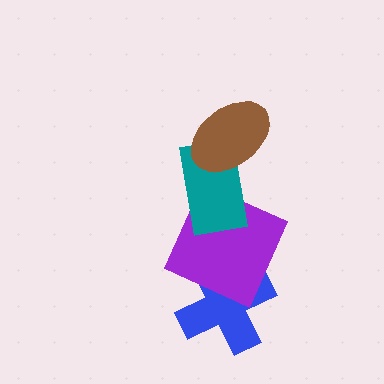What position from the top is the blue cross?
The blue cross is 4th from the top.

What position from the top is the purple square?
The purple square is 3rd from the top.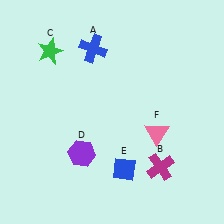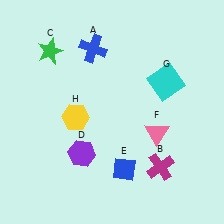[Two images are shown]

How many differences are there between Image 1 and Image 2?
There are 2 differences between the two images.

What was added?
A cyan square (G), a yellow hexagon (H) were added in Image 2.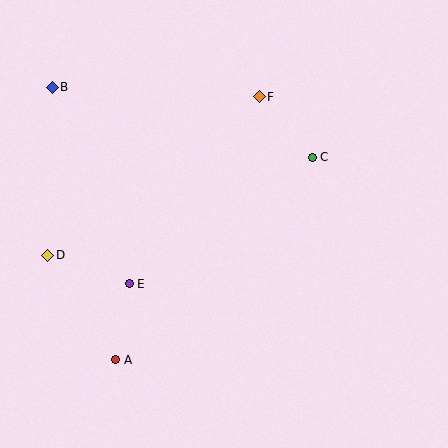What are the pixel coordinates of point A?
Point A is at (116, 360).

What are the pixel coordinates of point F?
Point F is at (259, 97).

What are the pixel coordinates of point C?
Point C is at (312, 157).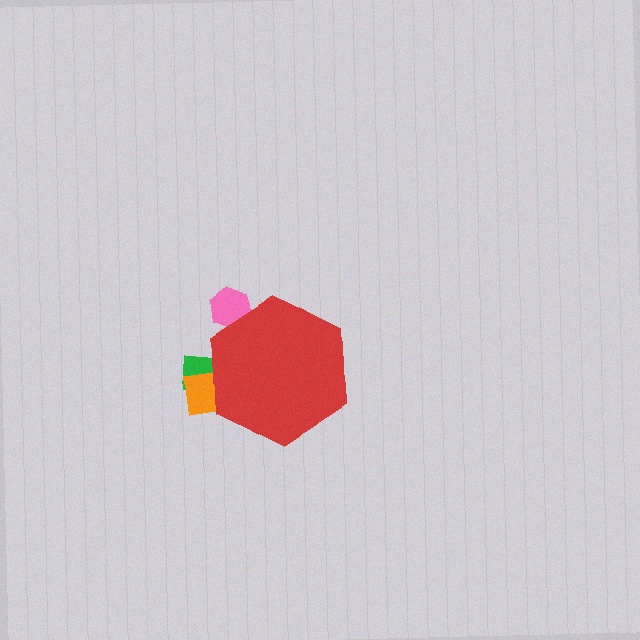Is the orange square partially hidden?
Yes, the orange square is partially hidden behind the red hexagon.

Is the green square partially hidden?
Yes, the green square is partially hidden behind the red hexagon.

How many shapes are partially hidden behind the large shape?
3 shapes are partially hidden.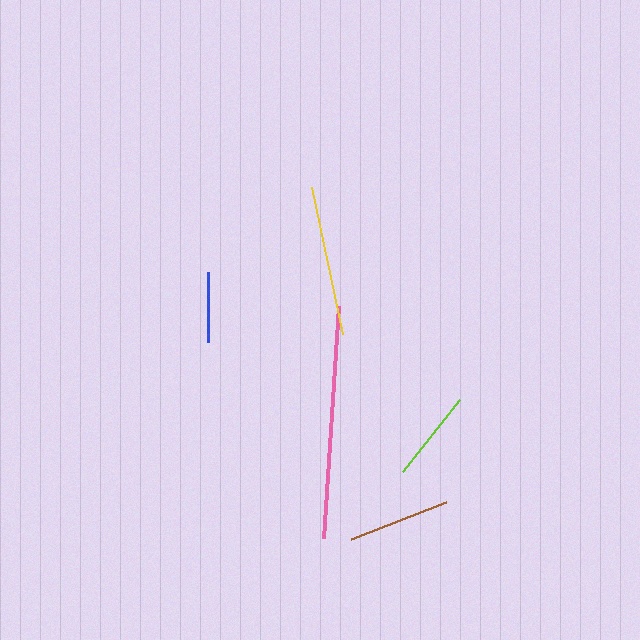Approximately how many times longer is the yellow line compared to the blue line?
The yellow line is approximately 2.2 times the length of the blue line.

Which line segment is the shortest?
The blue line is the shortest at approximately 70 pixels.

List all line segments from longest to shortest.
From longest to shortest: pink, yellow, brown, lime, blue.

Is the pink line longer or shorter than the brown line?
The pink line is longer than the brown line.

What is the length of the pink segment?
The pink segment is approximately 232 pixels long.